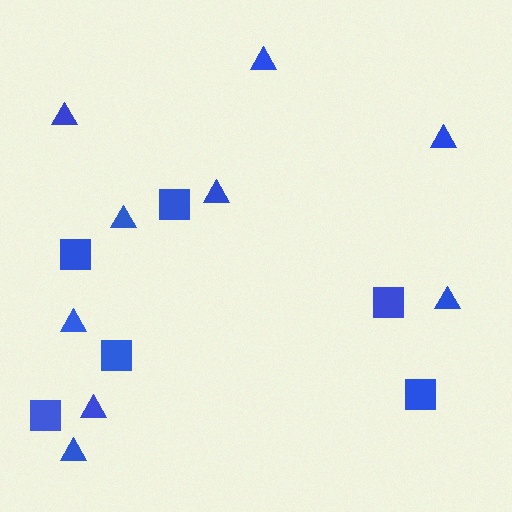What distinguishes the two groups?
There are 2 groups: one group of triangles (9) and one group of squares (6).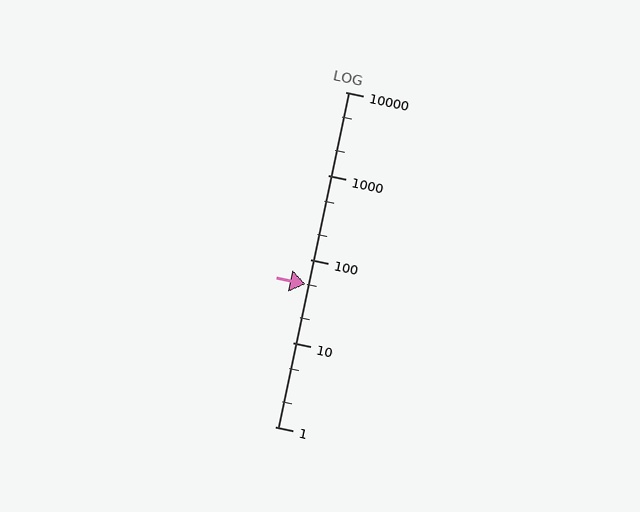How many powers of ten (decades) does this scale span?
The scale spans 4 decades, from 1 to 10000.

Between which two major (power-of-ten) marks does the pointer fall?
The pointer is between 10 and 100.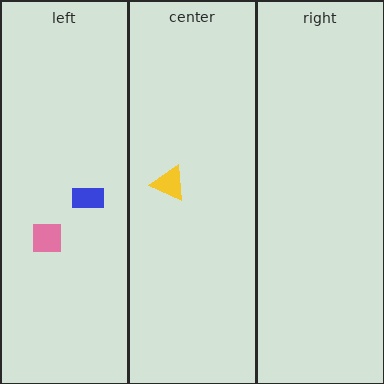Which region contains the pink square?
The left region.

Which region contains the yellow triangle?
The center region.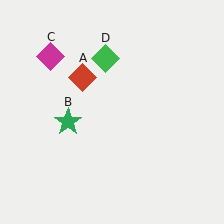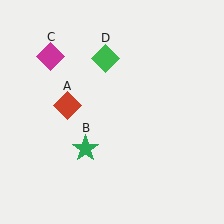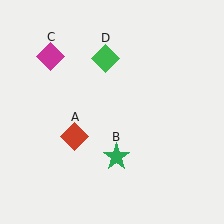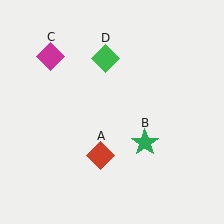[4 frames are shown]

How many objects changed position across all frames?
2 objects changed position: red diamond (object A), green star (object B).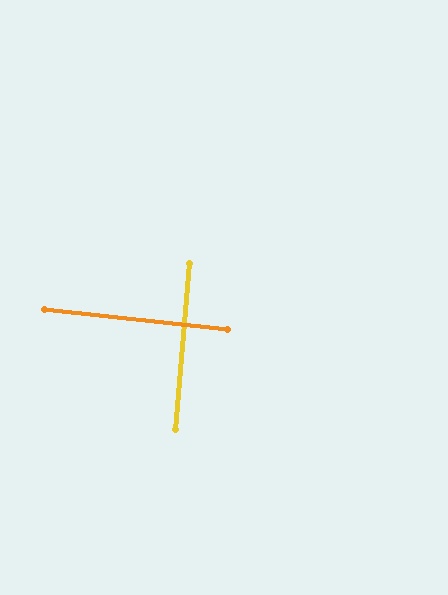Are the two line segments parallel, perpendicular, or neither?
Perpendicular — they meet at approximately 89°.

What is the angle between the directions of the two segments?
Approximately 89 degrees.